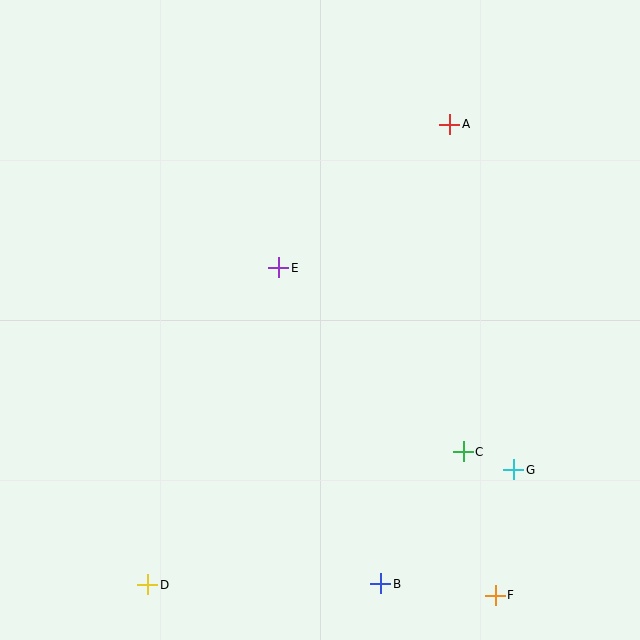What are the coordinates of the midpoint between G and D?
The midpoint between G and D is at (331, 527).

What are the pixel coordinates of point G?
Point G is at (514, 470).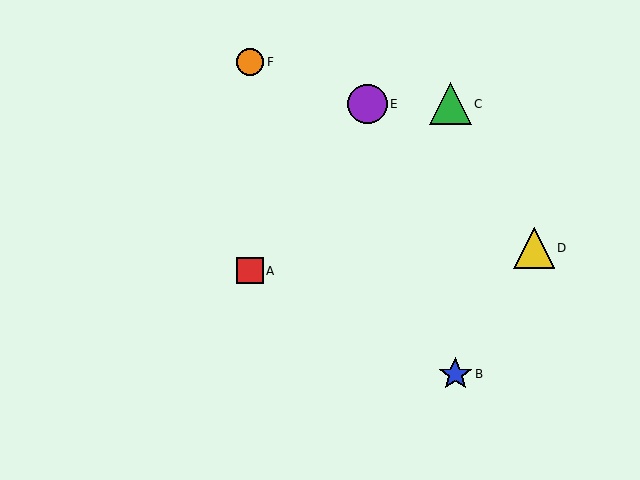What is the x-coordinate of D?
Object D is at x≈534.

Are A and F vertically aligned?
Yes, both are at x≈250.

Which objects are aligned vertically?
Objects A, F are aligned vertically.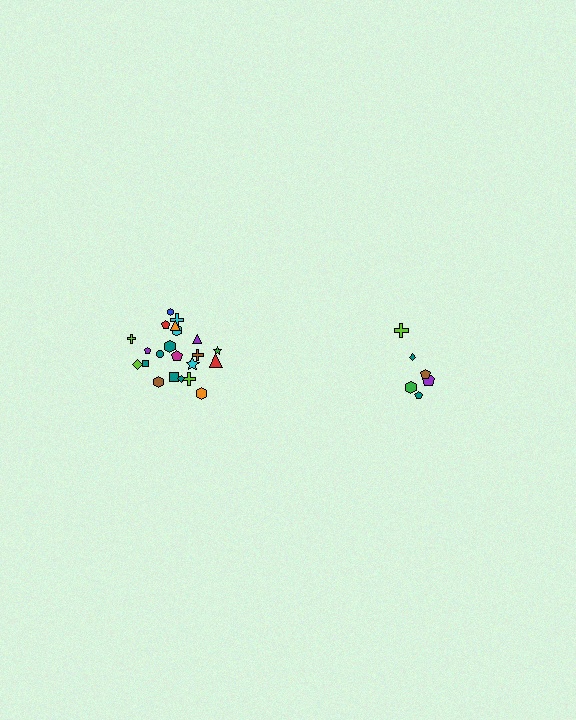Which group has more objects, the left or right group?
The left group.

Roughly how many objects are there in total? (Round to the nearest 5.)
Roughly 30 objects in total.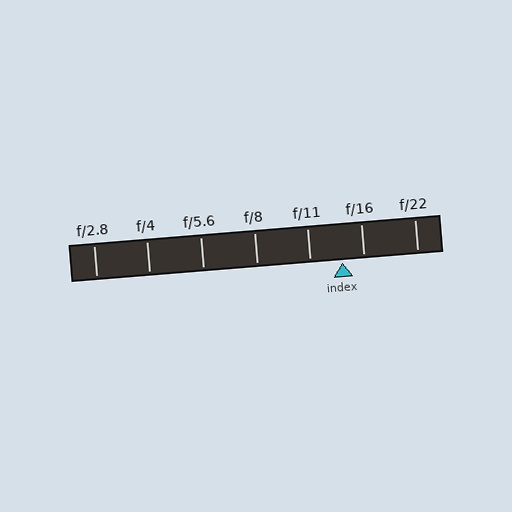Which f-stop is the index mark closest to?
The index mark is closest to f/16.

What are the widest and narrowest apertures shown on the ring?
The widest aperture shown is f/2.8 and the narrowest is f/22.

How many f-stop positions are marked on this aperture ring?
There are 7 f-stop positions marked.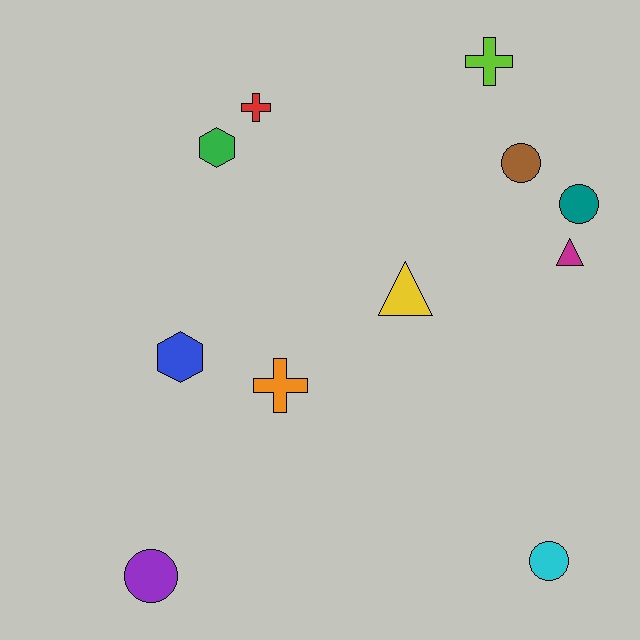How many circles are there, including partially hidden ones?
There are 4 circles.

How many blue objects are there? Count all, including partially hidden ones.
There is 1 blue object.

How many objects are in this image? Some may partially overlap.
There are 11 objects.